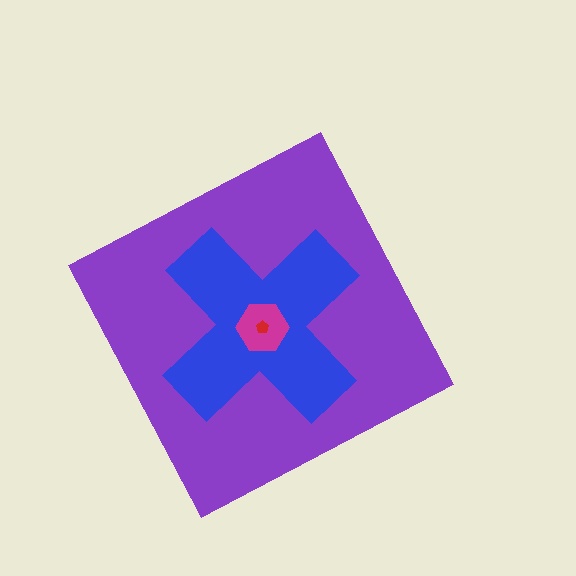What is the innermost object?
The red pentagon.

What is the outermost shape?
The purple diamond.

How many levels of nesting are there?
4.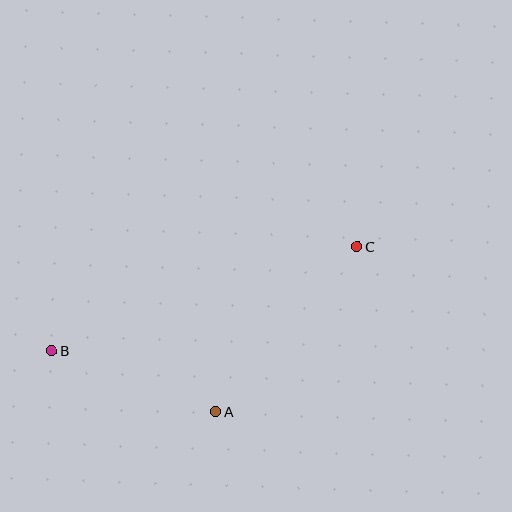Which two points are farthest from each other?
Points B and C are farthest from each other.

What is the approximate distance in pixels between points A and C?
The distance between A and C is approximately 217 pixels.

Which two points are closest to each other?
Points A and B are closest to each other.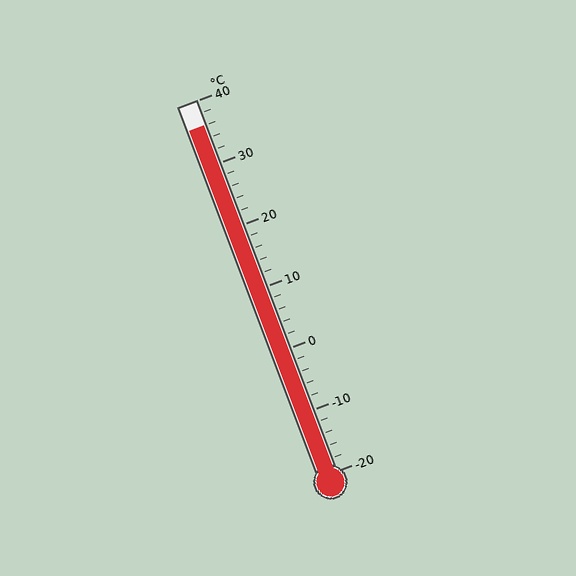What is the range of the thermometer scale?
The thermometer scale ranges from -20°C to 40°C.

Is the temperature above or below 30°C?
The temperature is above 30°C.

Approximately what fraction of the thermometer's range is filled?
The thermometer is filled to approximately 95% of its range.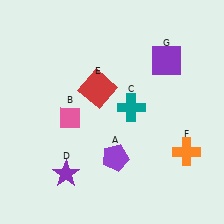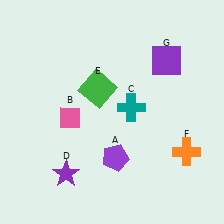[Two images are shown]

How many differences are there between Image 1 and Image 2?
There is 1 difference between the two images.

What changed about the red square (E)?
In Image 1, E is red. In Image 2, it changed to green.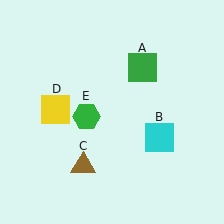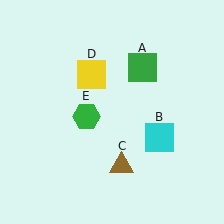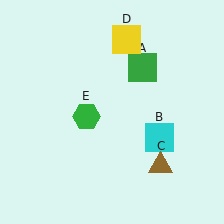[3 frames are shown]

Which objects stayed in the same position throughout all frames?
Green square (object A) and cyan square (object B) and green hexagon (object E) remained stationary.